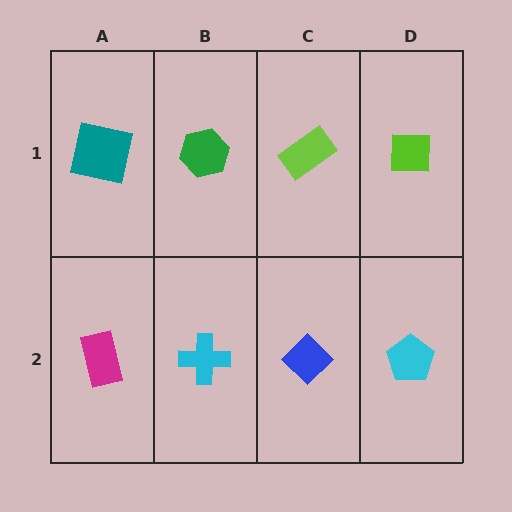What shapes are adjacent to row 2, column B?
A green hexagon (row 1, column B), a magenta rectangle (row 2, column A), a blue diamond (row 2, column C).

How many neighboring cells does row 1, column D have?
2.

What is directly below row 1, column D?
A cyan pentagon.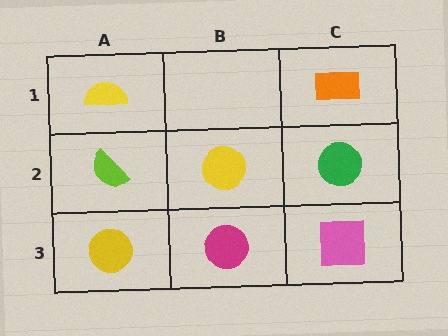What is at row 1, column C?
An orange rectangle.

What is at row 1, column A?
A yellow semicircle.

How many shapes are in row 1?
2 shapes.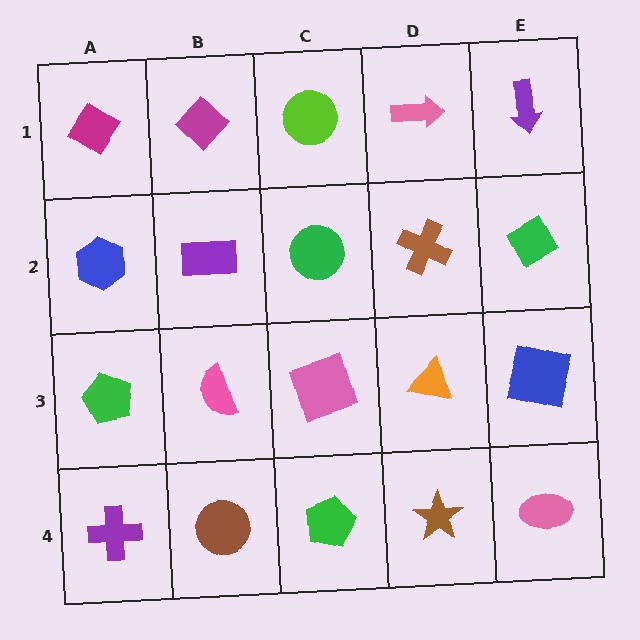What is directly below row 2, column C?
A pink square.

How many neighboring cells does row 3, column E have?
3.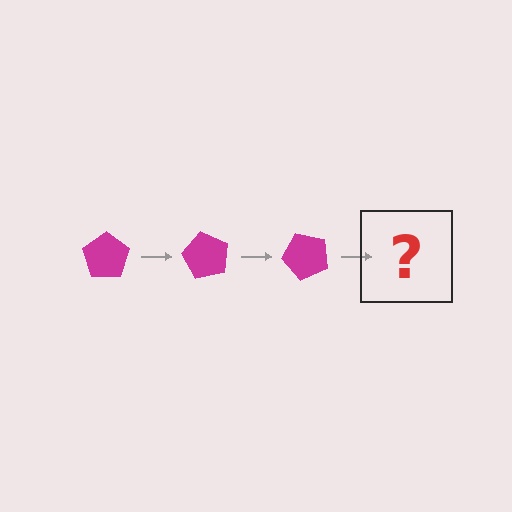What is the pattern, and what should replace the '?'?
The pattern is that the pentagon rotates 60 degrees each step. The '?' should be a magenta pentagon rotated 180 degrees.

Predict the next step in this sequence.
The next step is a magenta pentagon rotated 180 degrees.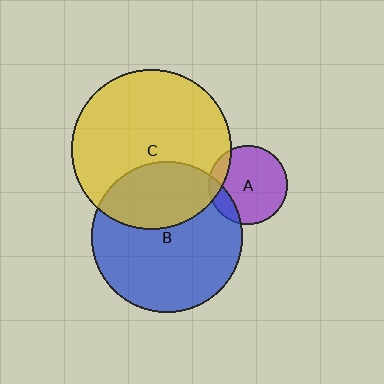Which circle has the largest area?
Circle C (yellow).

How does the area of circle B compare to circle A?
Approximately 3.7 times.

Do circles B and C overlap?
Yes.